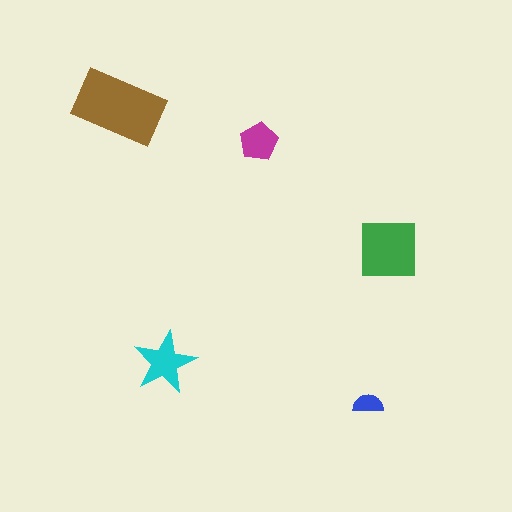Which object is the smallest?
The blue semicircle.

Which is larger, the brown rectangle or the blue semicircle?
The brown rectangle.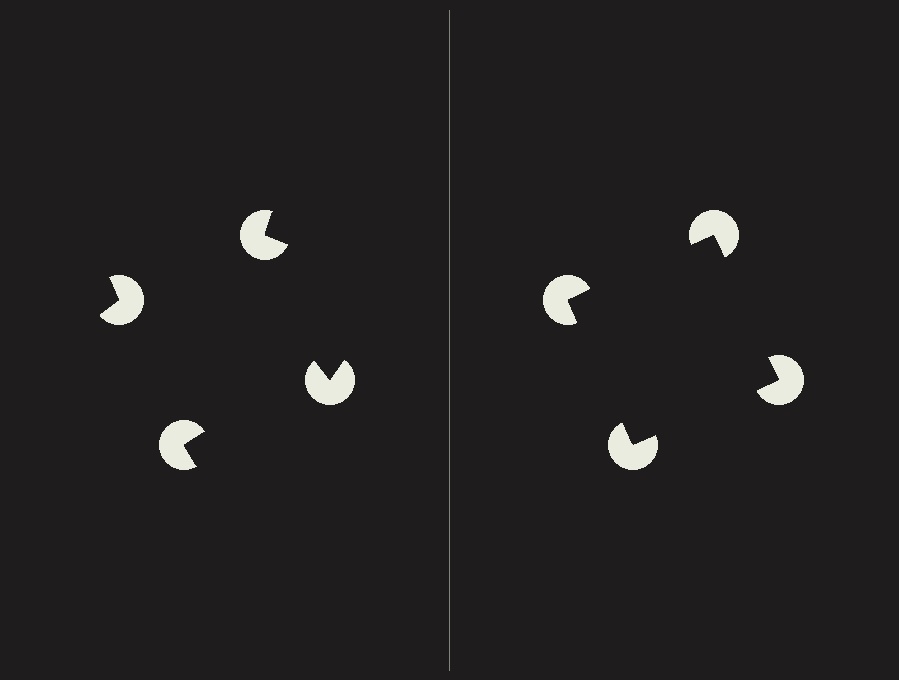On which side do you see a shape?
An illusory square appears on the right side. On the left side the wedge cuts are rotated, so no coherent shape forms.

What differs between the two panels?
The pac-man discs are positioned identically on both sides; only the wedge orientations differ. On the right they align to a square; on the left they are misaligned.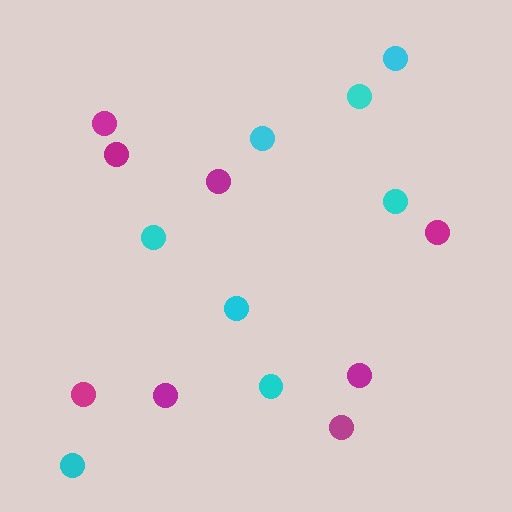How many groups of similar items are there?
There are 2 groups: one group of magenta circles (8) and one group of cyan circles (8).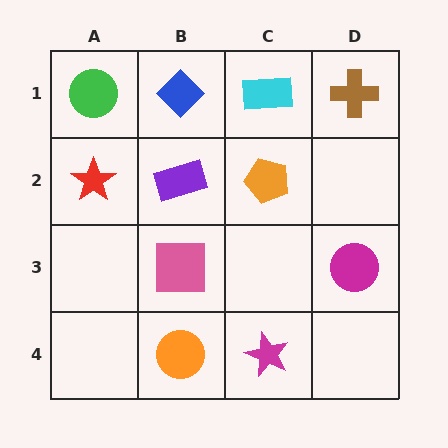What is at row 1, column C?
A cyan rectangle.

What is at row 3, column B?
A pink square.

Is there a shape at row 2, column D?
No, that cell is empty.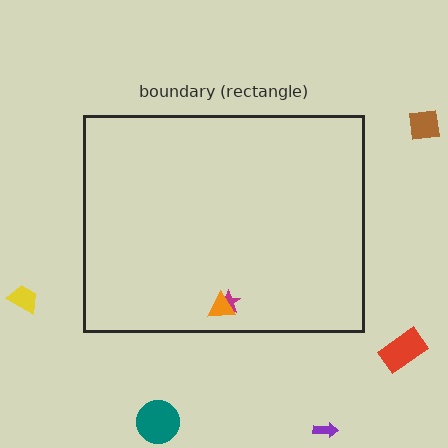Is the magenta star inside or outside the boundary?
Inside.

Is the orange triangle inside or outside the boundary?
Inside.